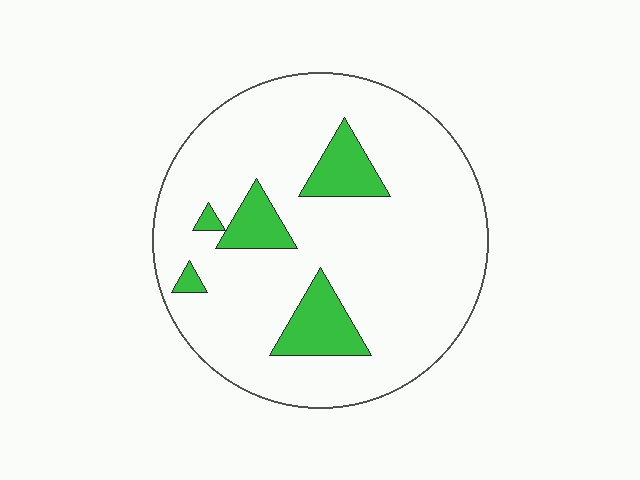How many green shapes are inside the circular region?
5.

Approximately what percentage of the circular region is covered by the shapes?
Approximately 15%.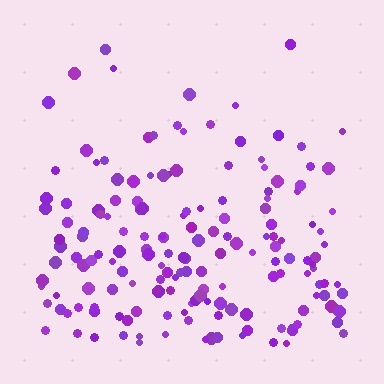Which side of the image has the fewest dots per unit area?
The top.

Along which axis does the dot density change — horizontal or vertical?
Vertical.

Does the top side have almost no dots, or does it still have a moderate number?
Still a moderate number, just noticeably fewer than the bottom.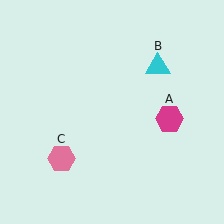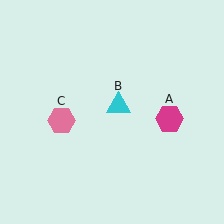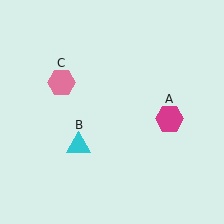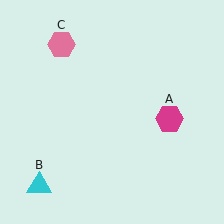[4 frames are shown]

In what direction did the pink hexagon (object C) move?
The pink hexagon (object C) moved up.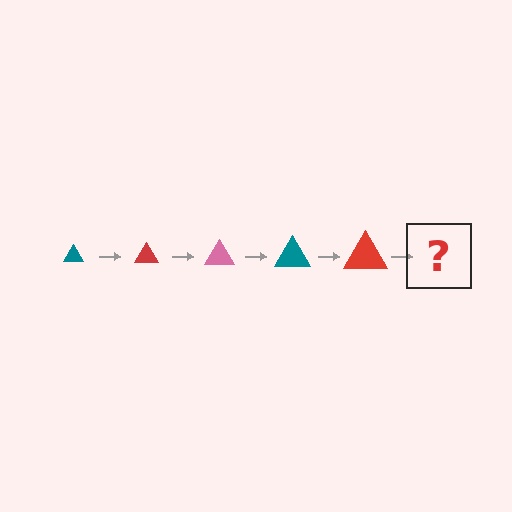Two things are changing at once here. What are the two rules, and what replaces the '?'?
The two rules are that the triangle grows larger each step and the color cycles through teal, red, and pink. The '?' should be a pink triangle, larger than the previous one.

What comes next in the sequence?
The next element should be a pink triangle, larger than the previous one.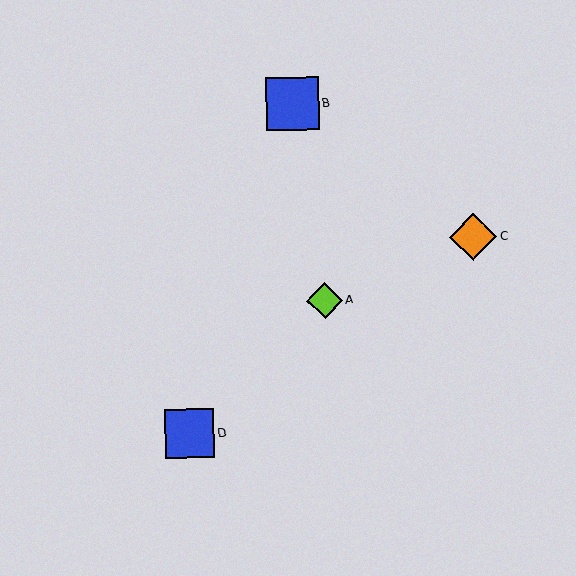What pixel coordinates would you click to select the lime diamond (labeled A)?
Click at (325, 300) to select the lime diamond A.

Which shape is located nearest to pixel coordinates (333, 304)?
The lime diamond (labeled A) at (325, 300) is nearest to that location.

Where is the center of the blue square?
The center of the blue square is at (292, 104).